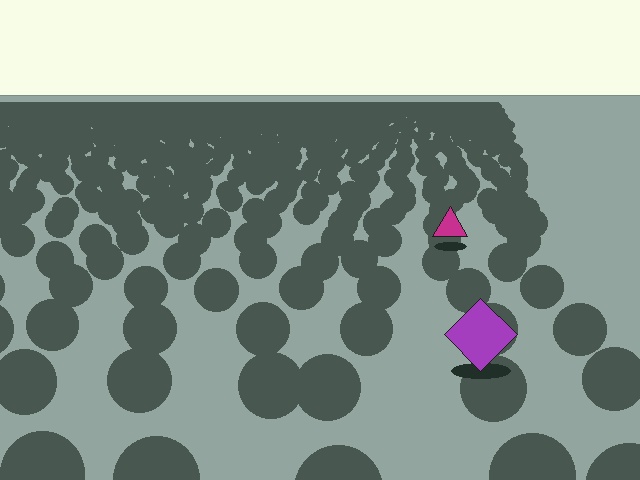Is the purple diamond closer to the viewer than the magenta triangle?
Yes. The purple diamond is closer — you can tell from the texture gradient: the ground texture is coarser near it.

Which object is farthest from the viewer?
The magenta triangle is farthest from the viewer. It appears smaller and the ground texture around it is denser.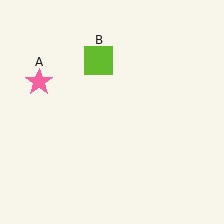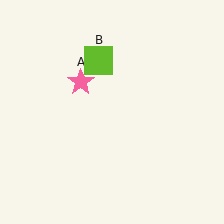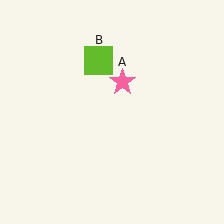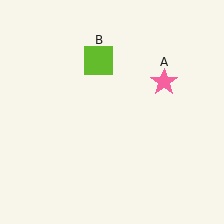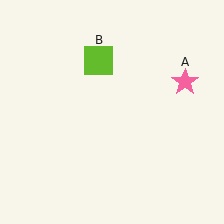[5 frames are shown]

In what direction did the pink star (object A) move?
The pink star (object A) moved right.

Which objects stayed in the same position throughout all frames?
Lime square (object B) remained stationary.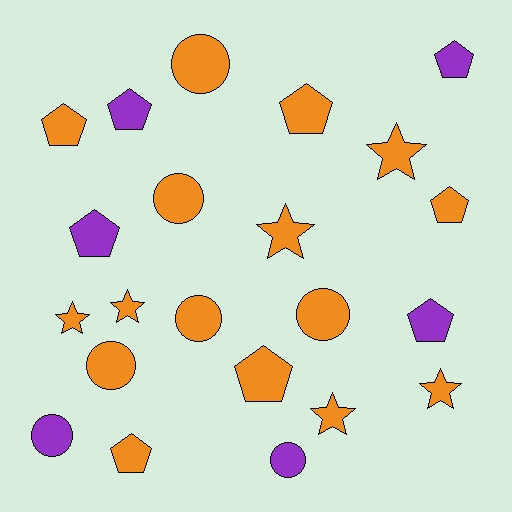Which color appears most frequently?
Orange, with 16 objects.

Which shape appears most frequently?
Pentagon, with 9 objects.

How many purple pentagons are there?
There are 4 purple pentagons.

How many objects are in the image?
There are 22 objects.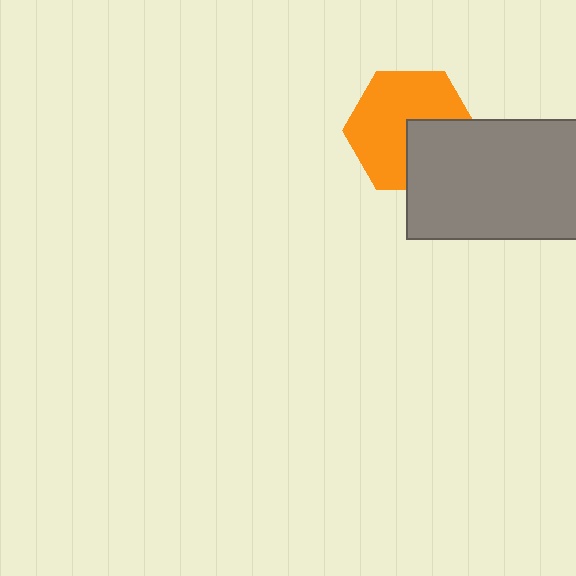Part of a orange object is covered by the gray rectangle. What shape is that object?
It is a hexagon.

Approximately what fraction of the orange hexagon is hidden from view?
Roughly 34% of the orange hexagon is hidden behind the gray rectangle.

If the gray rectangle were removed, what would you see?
You would see the complete orange hexagon.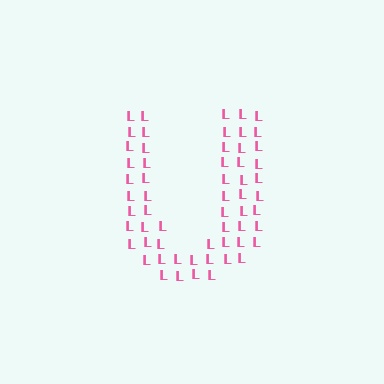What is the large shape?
The large shape is the letter U.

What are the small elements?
The small elements are letter L's.